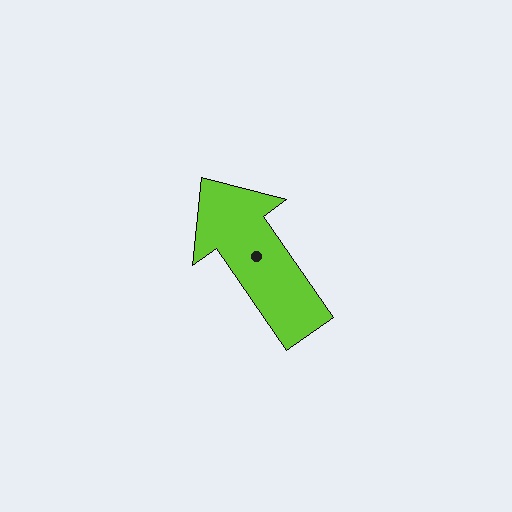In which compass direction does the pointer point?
Northwest.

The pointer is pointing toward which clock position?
Roughly 11 o'clock.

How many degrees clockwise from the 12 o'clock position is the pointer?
Approximately 325 degrees.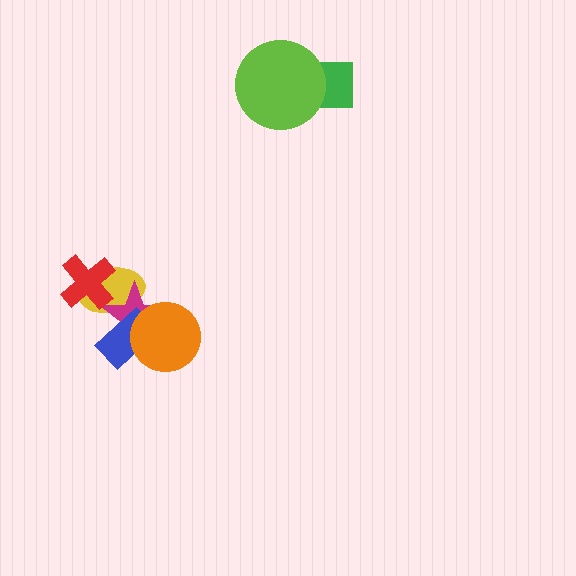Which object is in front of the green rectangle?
The lime circle is in front of the green rectangle.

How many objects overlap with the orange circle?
2 objects overlap with the orange circle.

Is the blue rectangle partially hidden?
Yes, it is partially covered by another shape.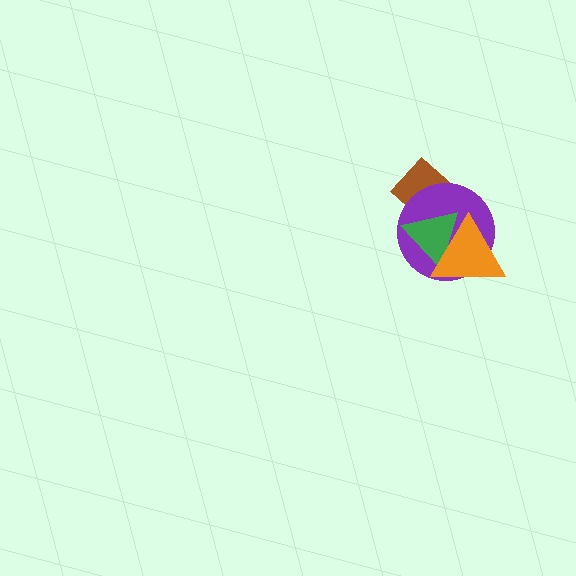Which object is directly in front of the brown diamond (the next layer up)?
The purple circle is directly in front of the brown diamond.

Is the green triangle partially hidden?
Yes, it is partially covered by another shape.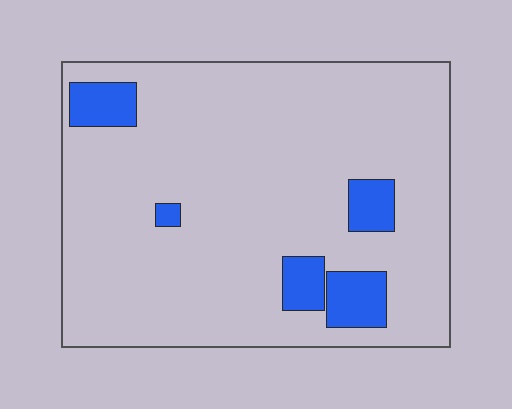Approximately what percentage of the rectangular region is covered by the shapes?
Approximately 10%.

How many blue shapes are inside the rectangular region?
5.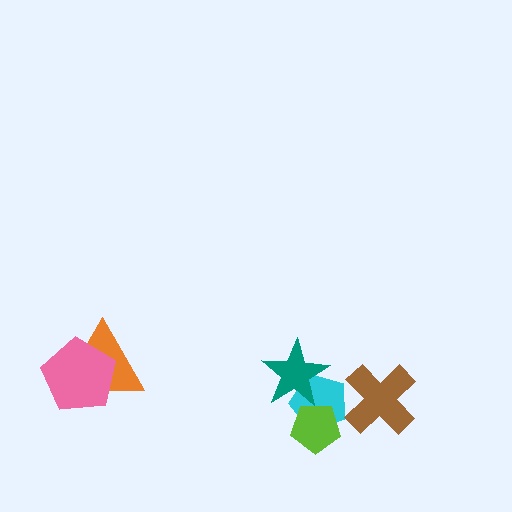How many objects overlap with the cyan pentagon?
3 objects overlap with the cyan pentagon.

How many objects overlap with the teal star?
1 object overlaps with the teal star.